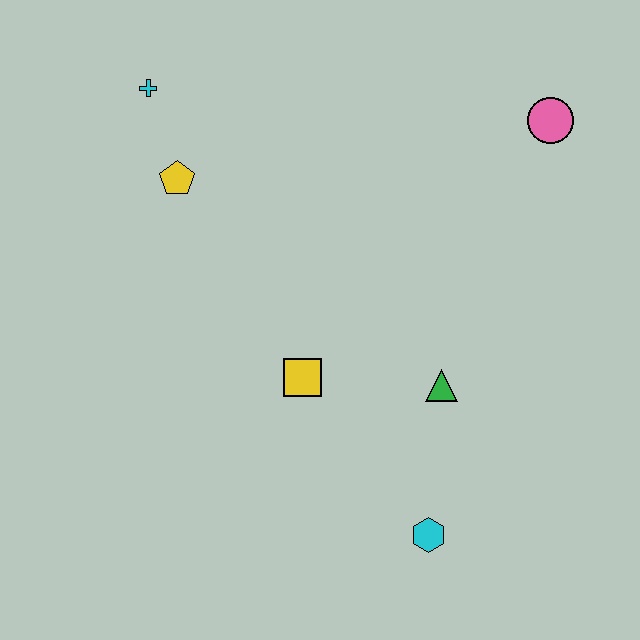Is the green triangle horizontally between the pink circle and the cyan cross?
Yes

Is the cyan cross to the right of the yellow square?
No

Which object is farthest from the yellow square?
The pink circle is farthest from the yellow square.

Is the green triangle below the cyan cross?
Yes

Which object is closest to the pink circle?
The green triangle is closest to the pink circle.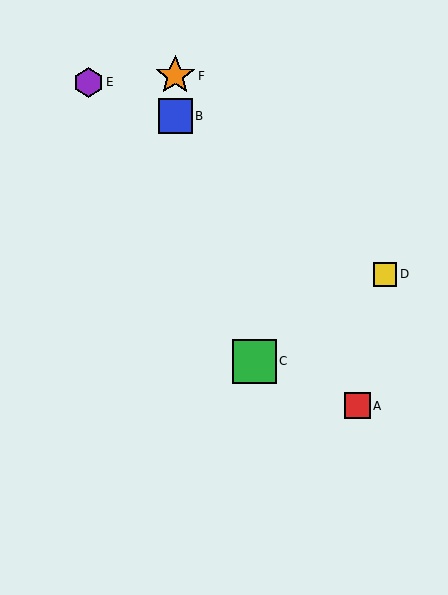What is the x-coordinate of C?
Object C is at x≈255.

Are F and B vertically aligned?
Yes, both are at x≈175.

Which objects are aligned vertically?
Objects B, F are aligned vertically.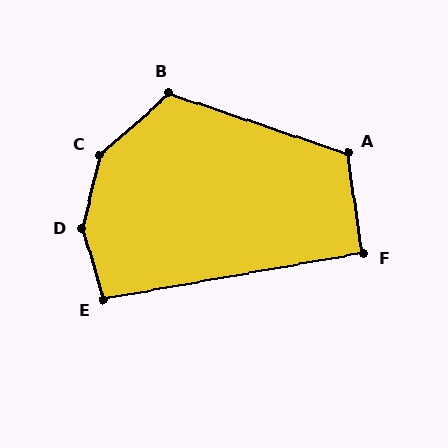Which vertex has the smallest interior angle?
F, at approximately 91 degrees.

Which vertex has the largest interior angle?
D, at approximately 150 degrees.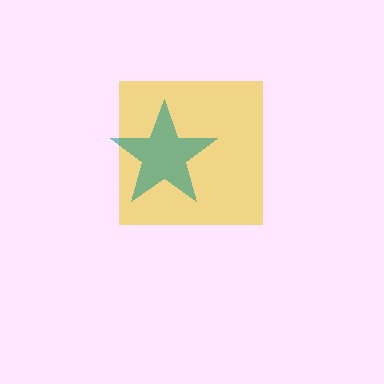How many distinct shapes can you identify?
There are 2 distinct shapes: a yellow square, a teal star.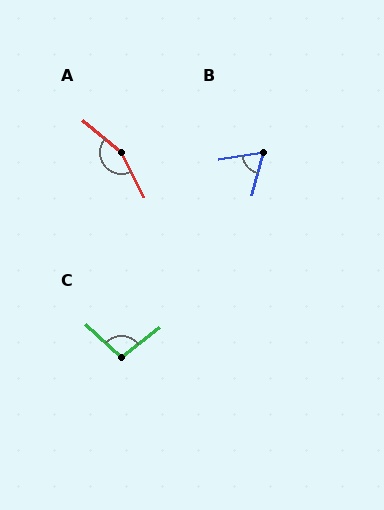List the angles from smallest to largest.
B (65°), C (100°), A (157°).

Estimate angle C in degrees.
Approximately 100 degrees.